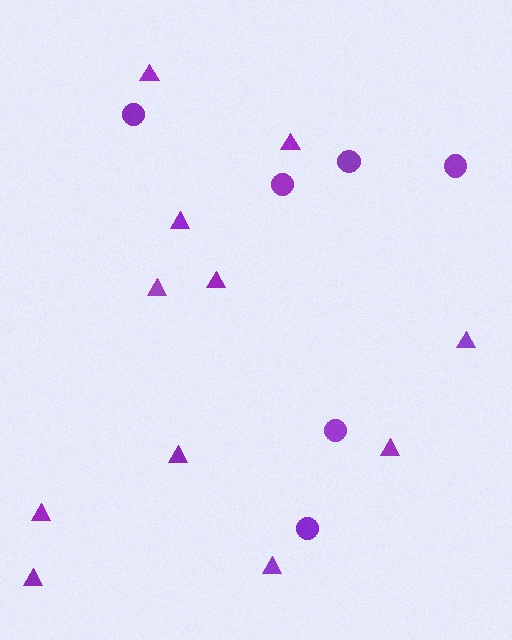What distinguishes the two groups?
There are 2 groups: one group of circles (6) and one group of triangles (11).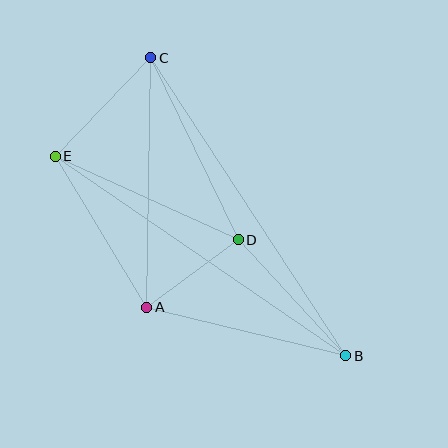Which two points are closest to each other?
Points A and D are closest to each other.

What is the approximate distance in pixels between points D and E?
The distance between D and E is approximately 201 pixels.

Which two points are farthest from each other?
Points B and C are farthest from each other.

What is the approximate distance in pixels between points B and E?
The distance between B and E is approximately 352 pixels.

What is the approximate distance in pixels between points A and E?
The distance between A and E is approximately 176 pixels.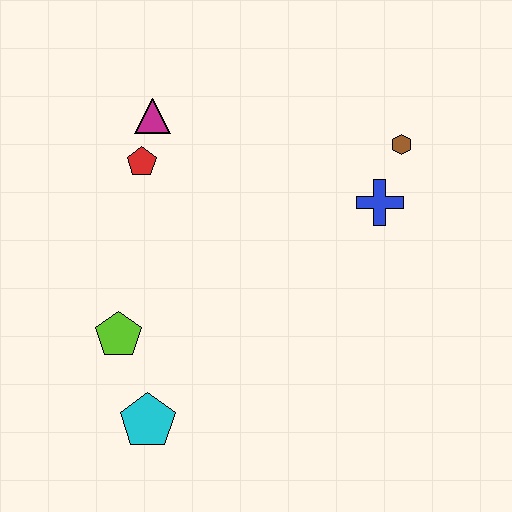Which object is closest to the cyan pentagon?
The lime pentagon is closest to the cyan pentagon.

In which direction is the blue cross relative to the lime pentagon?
The blue cross is to the right of the lime pentagon.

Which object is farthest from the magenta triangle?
The cyan pentagon is farthest from the magenta triangle.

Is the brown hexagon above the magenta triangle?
No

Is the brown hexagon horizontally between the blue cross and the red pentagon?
No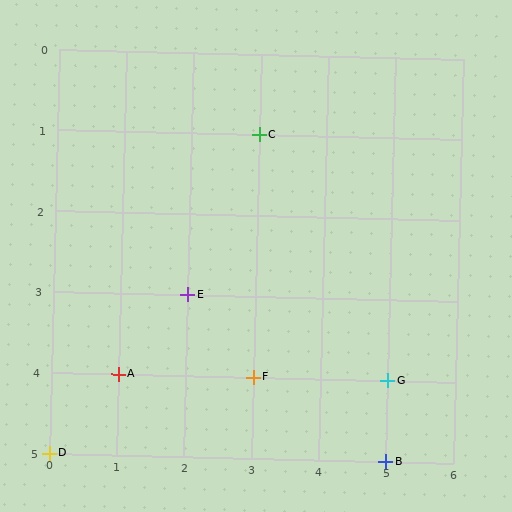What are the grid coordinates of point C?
Point C is at grid coordinates (3, 1).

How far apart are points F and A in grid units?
Points F and A are 2 columns apart.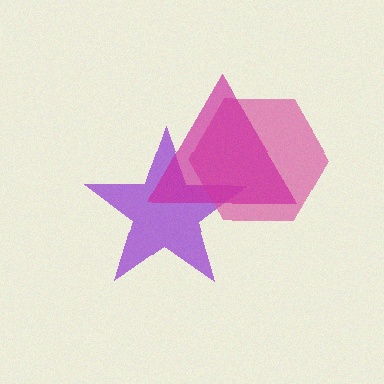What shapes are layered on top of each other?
The layered shapes are: a purple star, a pink hexagon, a magenta triangle.